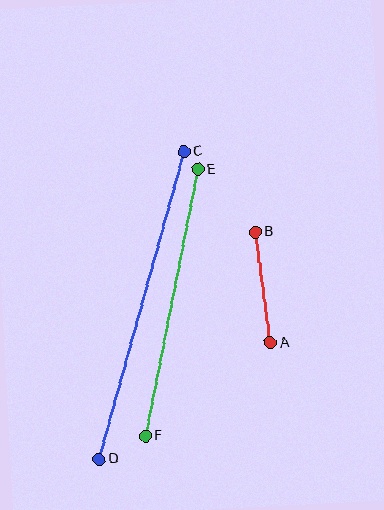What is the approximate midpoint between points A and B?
The midpoint is at approximately (263, 287) pixels.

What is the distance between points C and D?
The distance is approximately 319 pixels.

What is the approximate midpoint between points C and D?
The midpoint is at approximately (141, 305) pixels.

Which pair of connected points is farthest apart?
Points C and D are farthest apart.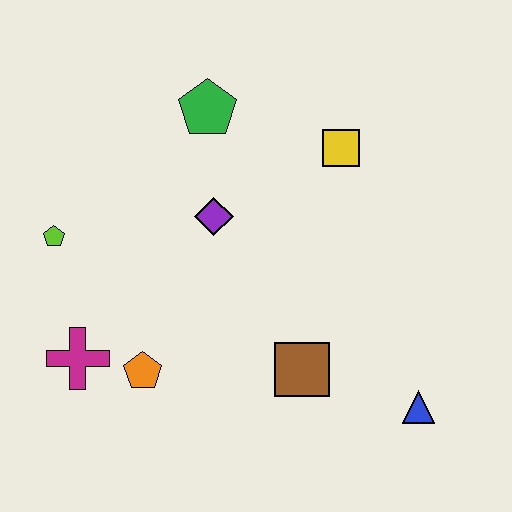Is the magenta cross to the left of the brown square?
Yes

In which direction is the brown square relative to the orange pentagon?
The brown square is to the right of the orange pentagon.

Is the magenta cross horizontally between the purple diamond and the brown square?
No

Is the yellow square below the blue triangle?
No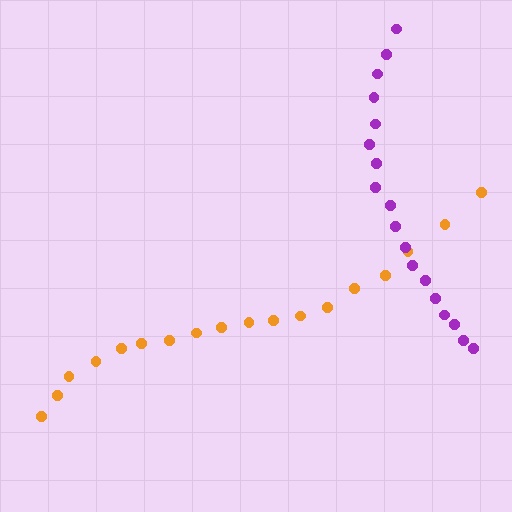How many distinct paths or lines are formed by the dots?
There are 2 distinct paths.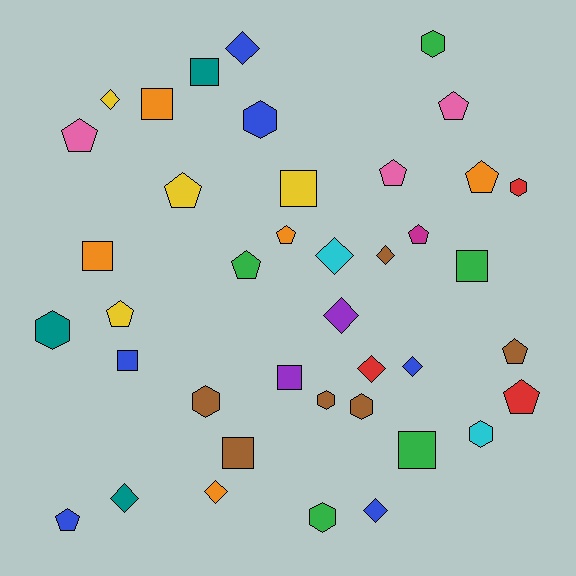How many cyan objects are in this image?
There are 2 cyan objects.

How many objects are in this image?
There are 40 objects.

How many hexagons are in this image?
There are 9 hexagons.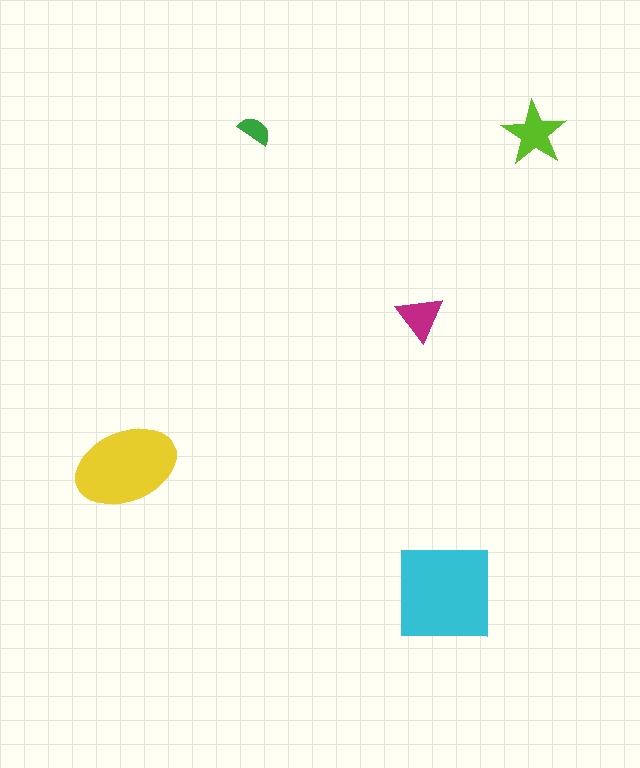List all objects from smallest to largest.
The green semicircle, the magenta triangle, the lime star, the yellow ellipse, the cyan square.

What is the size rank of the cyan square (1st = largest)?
1st.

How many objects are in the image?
There are 5 objects in the image.